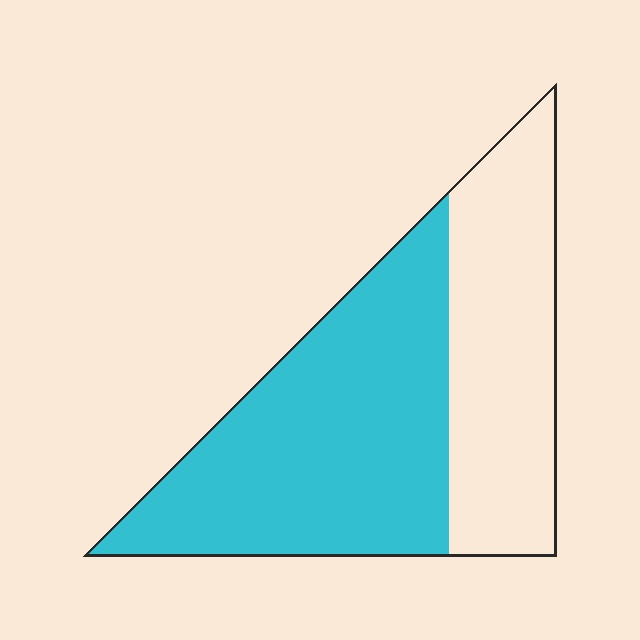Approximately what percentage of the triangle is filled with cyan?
Approximately 60%.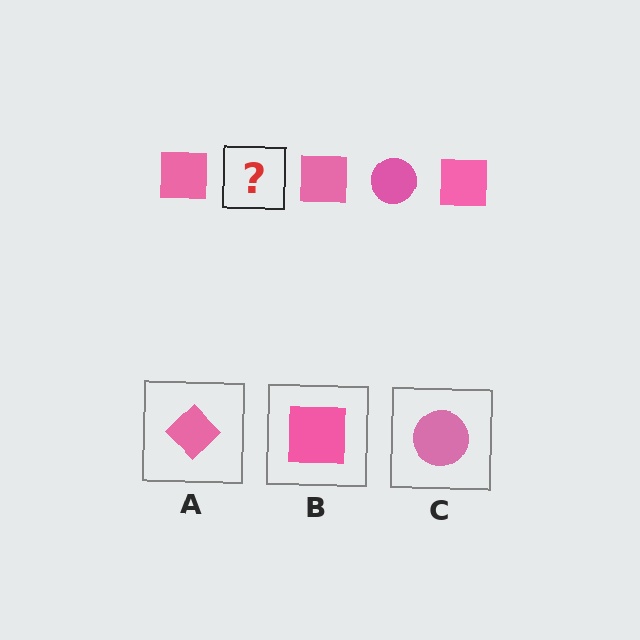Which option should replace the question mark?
Option C.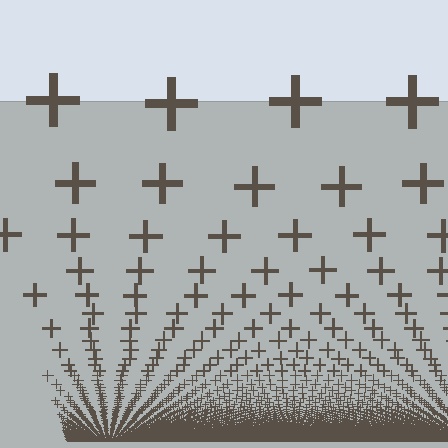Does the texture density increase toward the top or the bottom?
Density increases toward the bottom.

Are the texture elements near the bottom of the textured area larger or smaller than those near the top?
Smaller. The gradient is inverted — elements near the bottom are smaller and denser.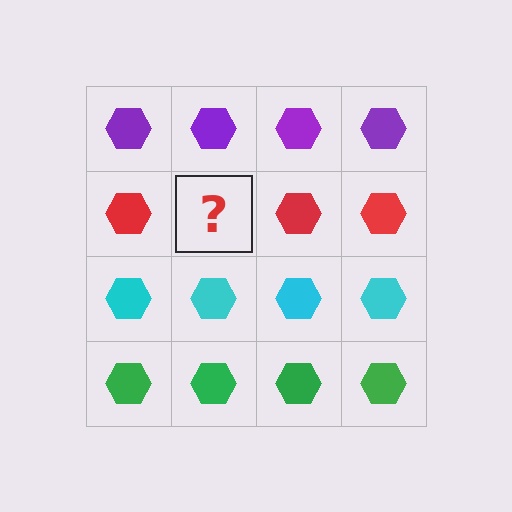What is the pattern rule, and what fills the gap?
The rule is that each row has a consistent color. The gap should be filled with a red hexagon.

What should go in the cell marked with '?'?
The missing cell should contain a red hexagon.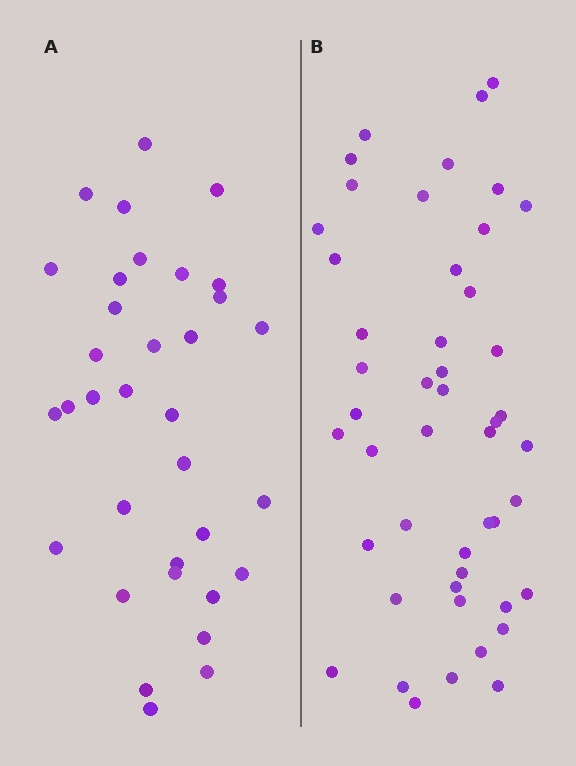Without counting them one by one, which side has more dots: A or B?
Region B (the right region) has more dots.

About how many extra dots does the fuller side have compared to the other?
Region B has approximately 15 more dots than region A.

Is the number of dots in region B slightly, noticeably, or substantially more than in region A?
Region B has noticeably more, but not dramatically so. The ratio is roughly 1.4 to 1.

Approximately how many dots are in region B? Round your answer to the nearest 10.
About 50 dots. (The exact count is 48, which rounds to 50.)